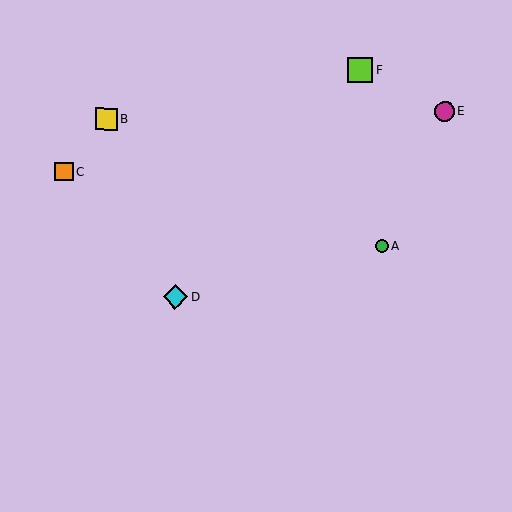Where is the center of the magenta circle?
The center of the magenta circle is at (445, 111).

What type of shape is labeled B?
Shape B is a yellow square.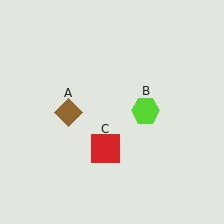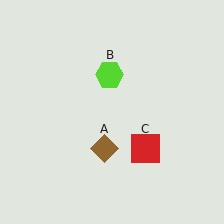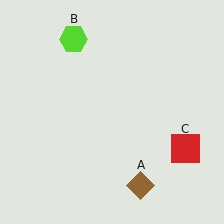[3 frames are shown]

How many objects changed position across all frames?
3 objects changed position: brown diamond (object A), lime hexagon (object B), red square (object C).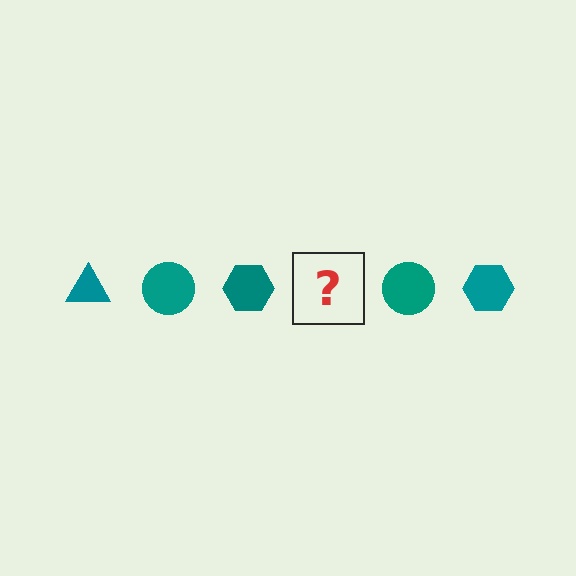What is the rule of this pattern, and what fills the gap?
The rule is that the pattern cycles through triangle, circle, hexagon shapes in teal. The gap should be filled with a teal triangle.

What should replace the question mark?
The question mark should be replaced with a teal triangle.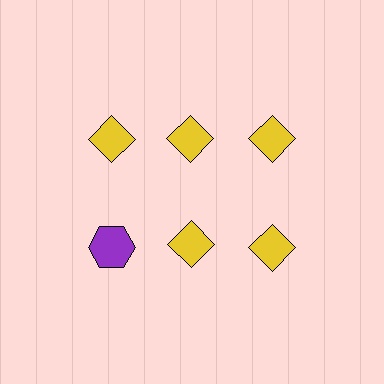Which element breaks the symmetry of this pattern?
The purple hexagon in the second row, leftmost column breaks the symmetry. All other shapes are yellow diamonds.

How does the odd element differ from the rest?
It differs in both color (purple instead of yellow) and shape (hexagon instead of diamond).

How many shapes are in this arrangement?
There are 6 shapes arranged in a grid pattern.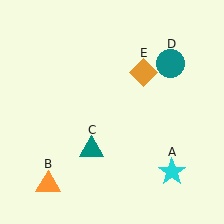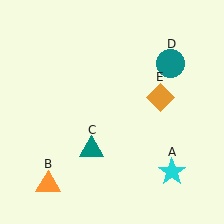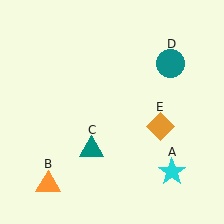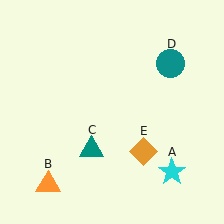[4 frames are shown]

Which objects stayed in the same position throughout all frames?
Cyan star (object A) and orange triangle (object B) and teal triangle (object C) and teal circle (object D) remained stationary.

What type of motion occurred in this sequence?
The orange diamond (object E) rotated clockwise around the center of the scene.